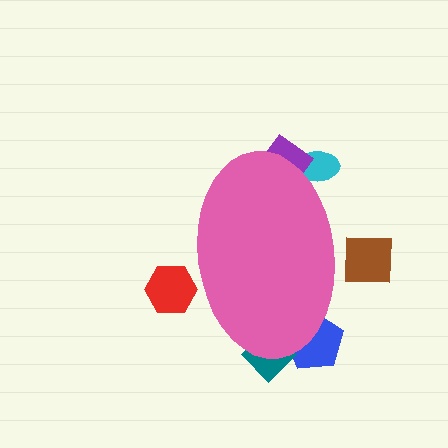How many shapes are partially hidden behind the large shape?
6 shapes are partially hidden.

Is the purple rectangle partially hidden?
Yes, the purple rectangle is partially hidden behind the pink ellipse.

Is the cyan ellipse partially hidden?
Yes, the cyan ellipse is partially hidden behind the pink ellipse.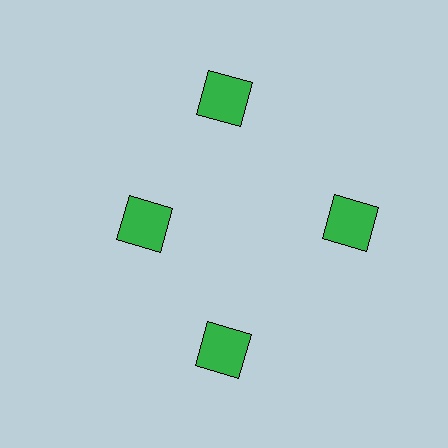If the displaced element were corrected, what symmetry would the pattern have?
It would have 4-fold rotational symmetry — the pattern would map onto itself every 90 degrees.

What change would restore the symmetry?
The symmetry would be restored by moving it outward, back onto the ring so that all 4 squares sit at equal angles and equal distance from the center.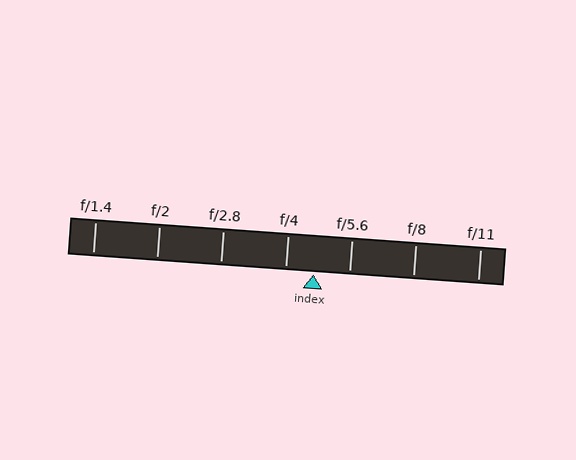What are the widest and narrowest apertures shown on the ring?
The widest aperture shown is f/1.4 and the narrowest is f/11.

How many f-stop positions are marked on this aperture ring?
There are 7 f-stop positions marked.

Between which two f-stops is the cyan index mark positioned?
The index mark is between f/4 and f/5.6.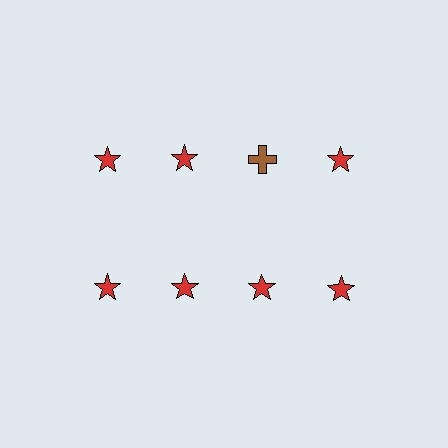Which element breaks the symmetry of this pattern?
The brown cross in the top row, center column breaks the symmetry. All other shapes are red stars.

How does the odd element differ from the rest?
It differs in both color (brown instead of red) and shape (cross instead of star).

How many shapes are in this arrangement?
There are 8 shapes arranged in a grid pattern.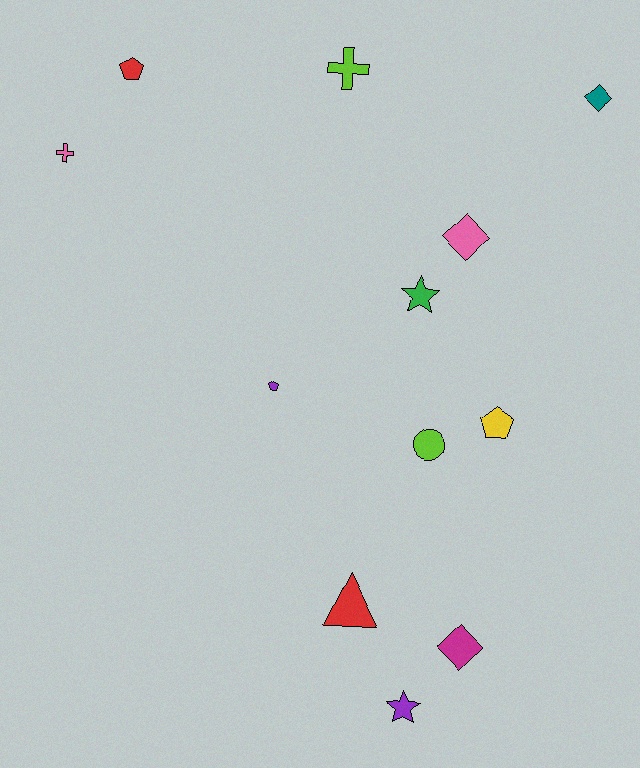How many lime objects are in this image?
There are 2 lime objects.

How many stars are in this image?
There are 2 stars.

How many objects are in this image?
There are 12 objects.